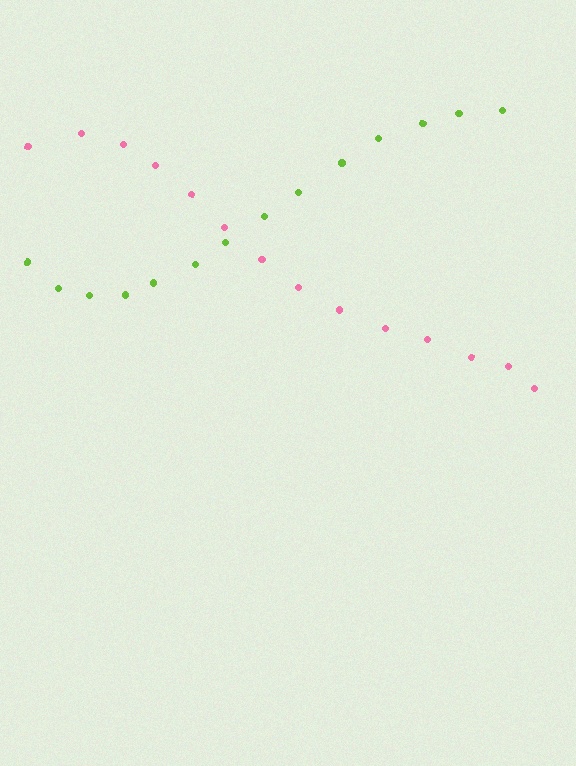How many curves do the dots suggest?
There are 2 distinct paths.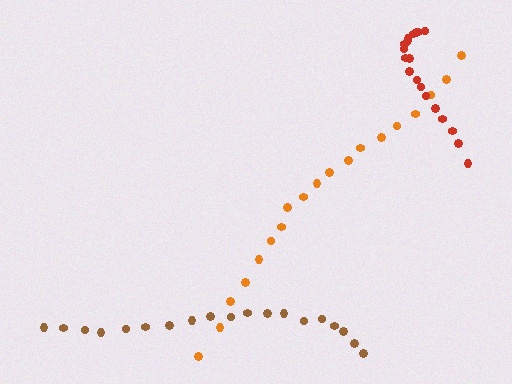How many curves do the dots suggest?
There are 3 distinct paths.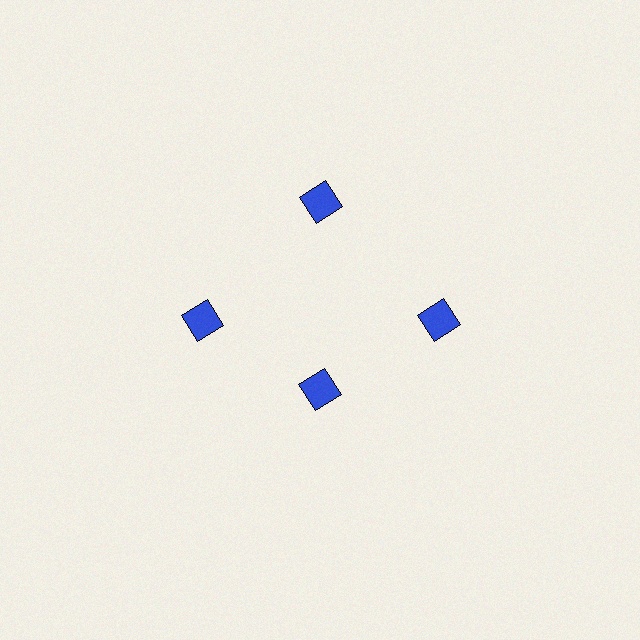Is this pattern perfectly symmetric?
No. The 4 blue diamonds are arranged in a ring, but one element near the 6 o'clock position is pulled inward toward the center, breaking the 4-fold rotational symmetry.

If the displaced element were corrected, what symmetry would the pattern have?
It would have 4-fold rotational symmetry — the pattern would map onto itself every 90 degrees.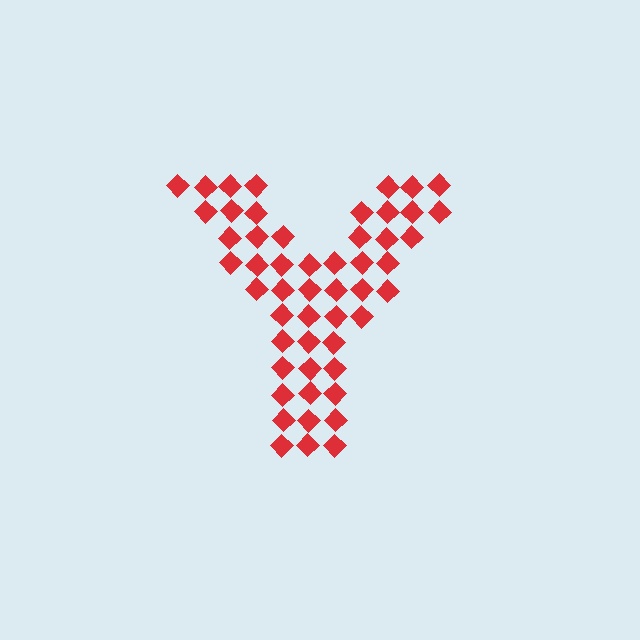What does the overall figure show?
The overall figure shows the letter Y.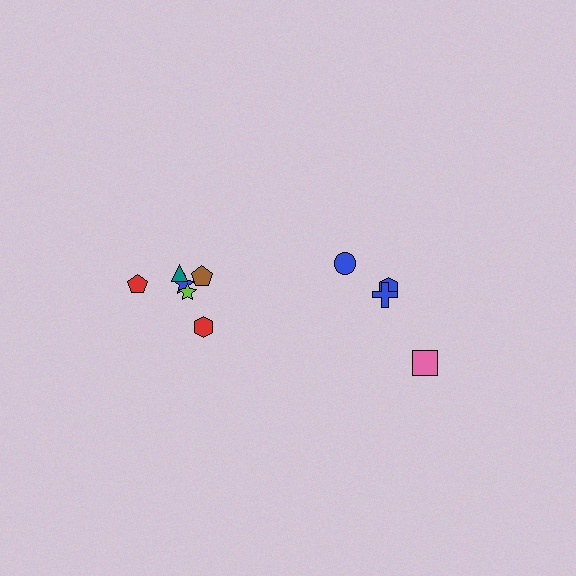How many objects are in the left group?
There are 6 objects.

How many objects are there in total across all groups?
There are 10 objects.